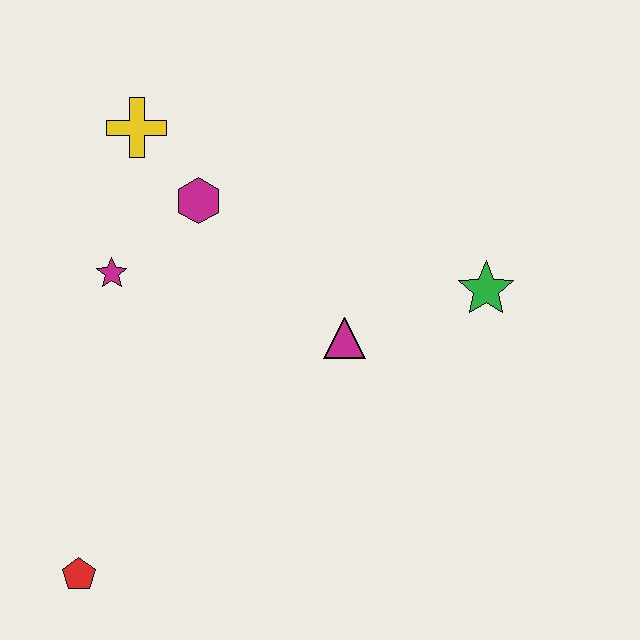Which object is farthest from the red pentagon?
The green star is farthest from the red pentagon.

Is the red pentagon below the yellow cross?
Yes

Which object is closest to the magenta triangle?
The green star is closest to the magenta triangle.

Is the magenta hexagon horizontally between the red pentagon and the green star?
Yes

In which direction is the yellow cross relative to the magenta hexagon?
The yellow cross is above the magenta hexagon.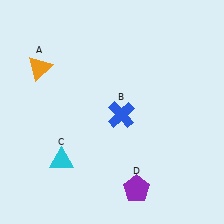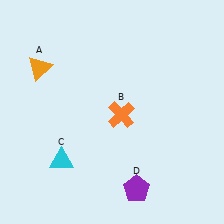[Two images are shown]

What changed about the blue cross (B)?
In Image 1, B is blue. In Image 2, it changed to orange.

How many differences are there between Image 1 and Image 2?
There is 1 difference between the two images.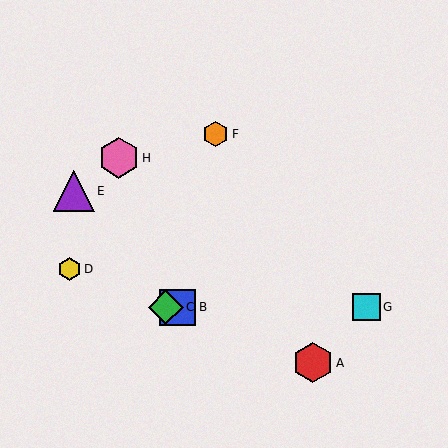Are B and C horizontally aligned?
Yes, both are at y≈307.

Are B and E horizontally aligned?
No, B is at y≈307 and E is at y≈191.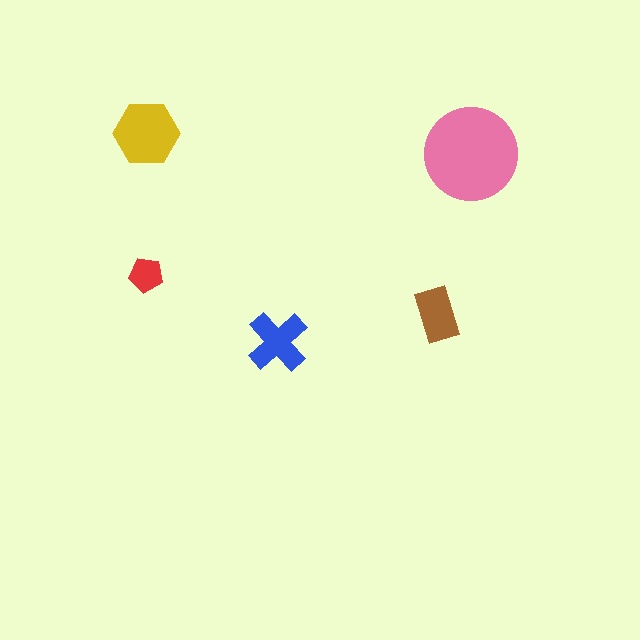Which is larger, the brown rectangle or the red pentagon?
The brown rectangle.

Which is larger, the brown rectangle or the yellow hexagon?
The yellow hexagon.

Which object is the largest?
The pink circle.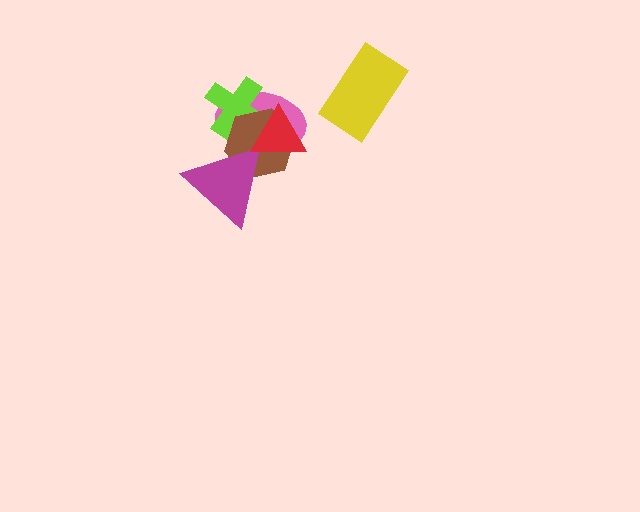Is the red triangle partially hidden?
No, no other shape covers it.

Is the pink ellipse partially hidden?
Yes, it is partially covered by another shape.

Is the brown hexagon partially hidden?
Yes, it is partially covered by another shape.